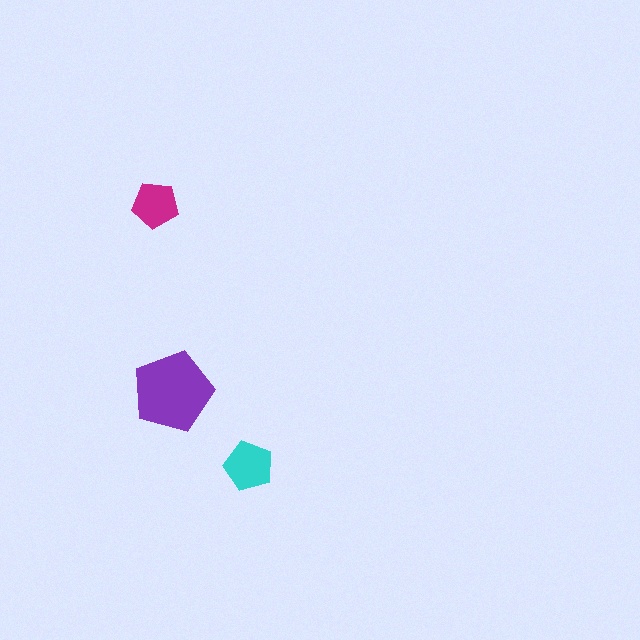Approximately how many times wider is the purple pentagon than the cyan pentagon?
About 1.5 times wider.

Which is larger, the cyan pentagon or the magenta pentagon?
The cyan one.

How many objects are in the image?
There are 3 objects in the image.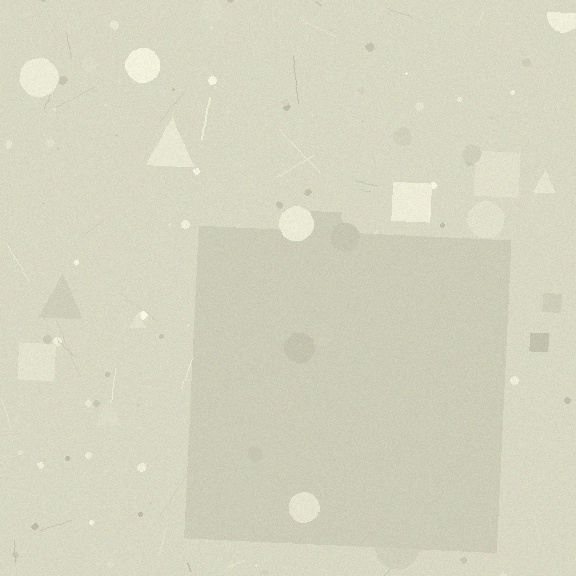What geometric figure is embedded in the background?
A square is embedded in the background.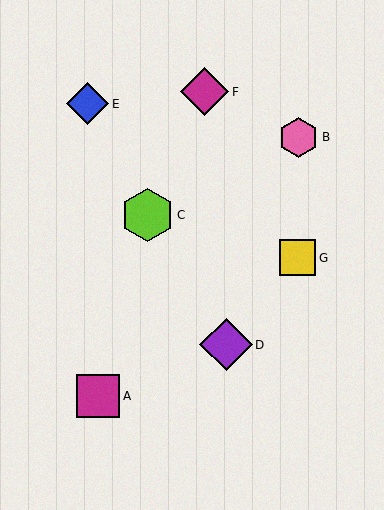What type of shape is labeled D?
Shape D is a purple diamond.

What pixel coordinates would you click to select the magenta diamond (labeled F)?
Click at (205, 92) to select the magenta diamond F.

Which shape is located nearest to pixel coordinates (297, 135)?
The pink hexagon (labeled B) at (298, 137) is nearest to that location.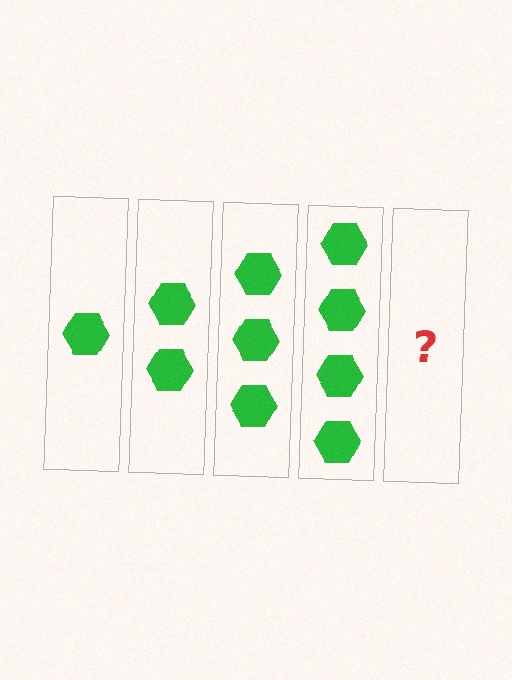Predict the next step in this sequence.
The next step is 5 hexagons.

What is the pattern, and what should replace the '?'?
The pattern is that each step adds one more hexagon. The '?' should be 5 hexagons.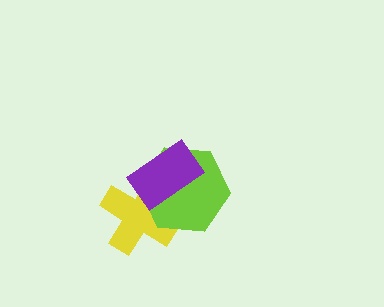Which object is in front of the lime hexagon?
The purple rectangle is in front of the lime hexagon.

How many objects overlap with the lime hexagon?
2 objects overlap with the lime hexagon.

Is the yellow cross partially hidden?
Yes, it is partially covered by another shape.